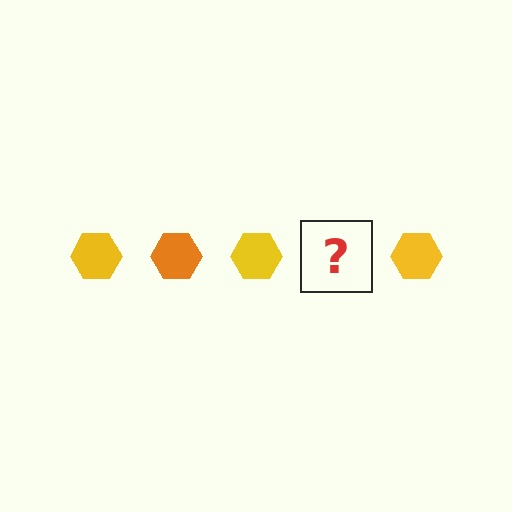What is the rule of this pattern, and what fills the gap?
The rule is that the pattern cycles through yellow, orange hexagons. The gap should be filled with an orange hexagon.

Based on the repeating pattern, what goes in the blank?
The blank should be an orange hexagon.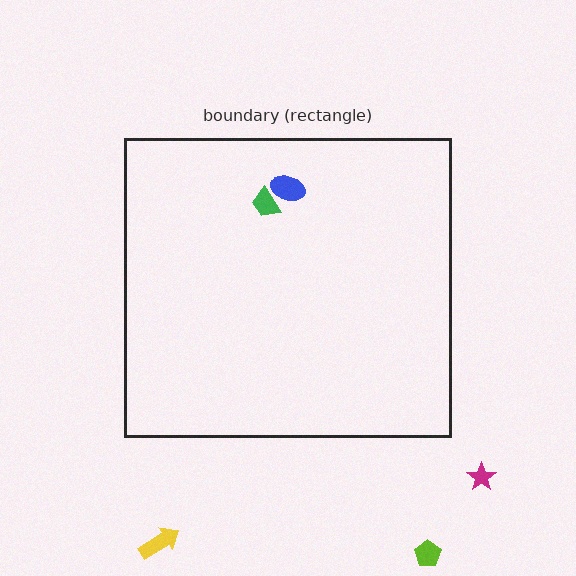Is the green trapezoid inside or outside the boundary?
Inside.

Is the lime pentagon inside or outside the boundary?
Outside.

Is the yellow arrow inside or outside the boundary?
Outside.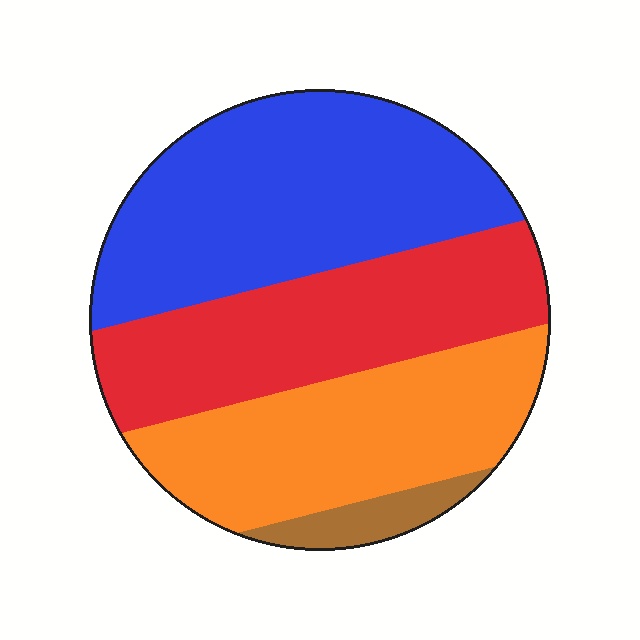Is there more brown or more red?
Red.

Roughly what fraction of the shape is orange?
Orange takes up between a quarter and a half of the shape.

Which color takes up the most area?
Blue, at roughly 35%.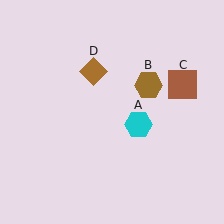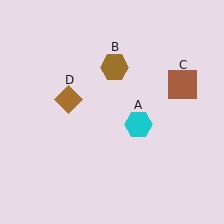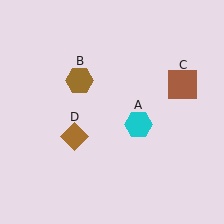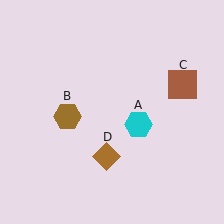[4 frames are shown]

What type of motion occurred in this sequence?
The brown hexagon (object B), brown diamond (object D) rotated counterclockwise around the center of the scene.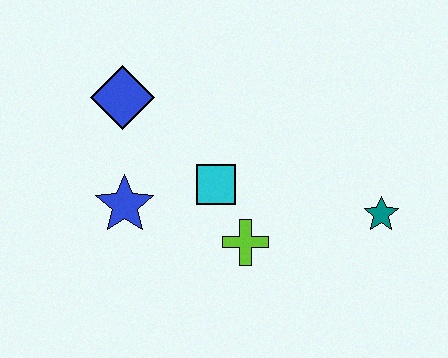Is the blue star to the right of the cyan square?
No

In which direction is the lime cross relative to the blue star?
The lime cross is to the right of the blue star.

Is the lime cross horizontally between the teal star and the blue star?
Yes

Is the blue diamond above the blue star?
Yes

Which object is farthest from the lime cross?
The blue diamond is farthest from the lime cross.